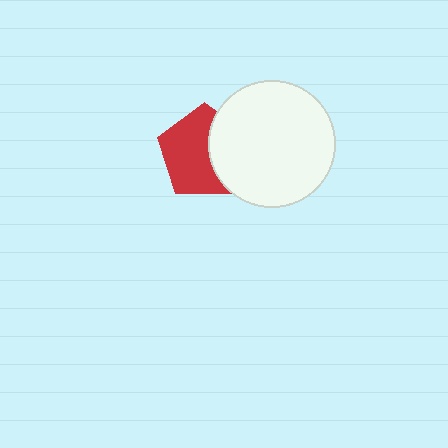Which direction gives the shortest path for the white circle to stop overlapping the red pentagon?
Moving right gives the shortest separation.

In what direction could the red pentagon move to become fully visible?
The red pentagon could move left. That would shift it out from behind the white circle entirely.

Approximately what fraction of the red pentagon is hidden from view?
Roughly 38% of the red pentagon is hidden behind the white circle.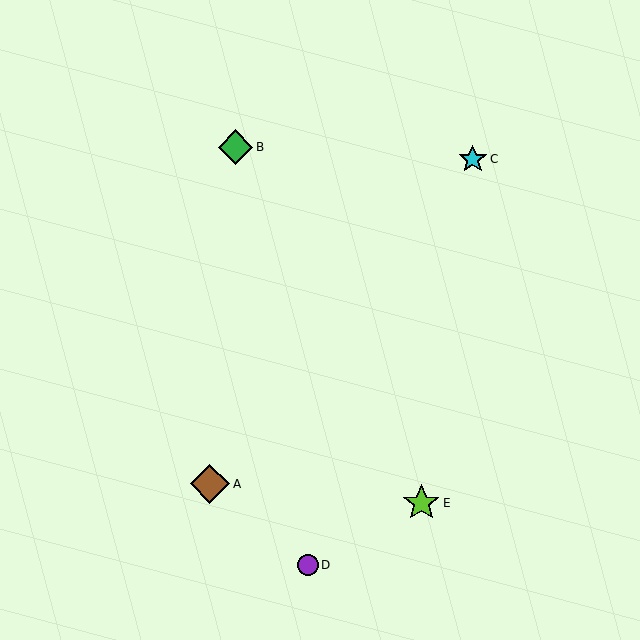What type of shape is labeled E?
Shape E is a lime star.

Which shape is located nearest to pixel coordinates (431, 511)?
The lime star (labeled E) at (421, 503) is nearest to that location.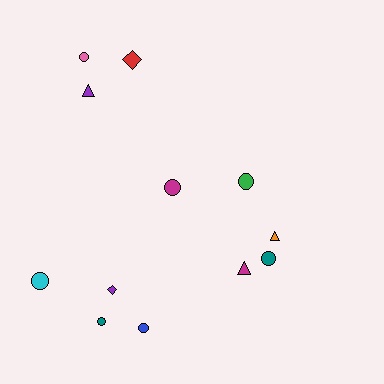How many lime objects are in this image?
There are no lime objects.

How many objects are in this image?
There are 12 objects.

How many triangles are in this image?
There are 3 triangles.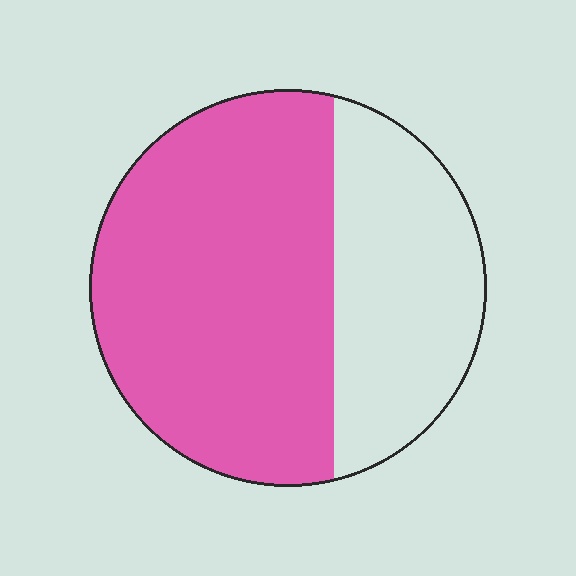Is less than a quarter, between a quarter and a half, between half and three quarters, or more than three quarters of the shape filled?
Between half and three quarters.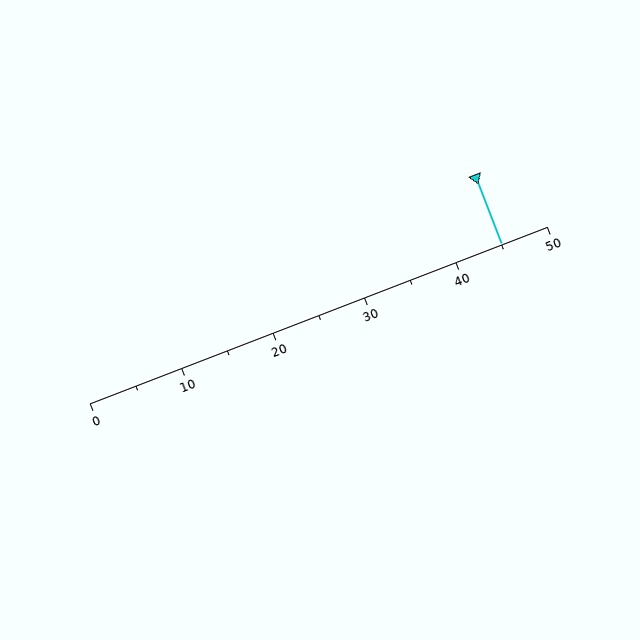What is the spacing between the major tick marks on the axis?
The major ticks are spaced 10 apart.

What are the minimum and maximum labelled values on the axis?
The axis runs from 0 to 50.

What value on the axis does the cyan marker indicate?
The marker indicates approximately 45.